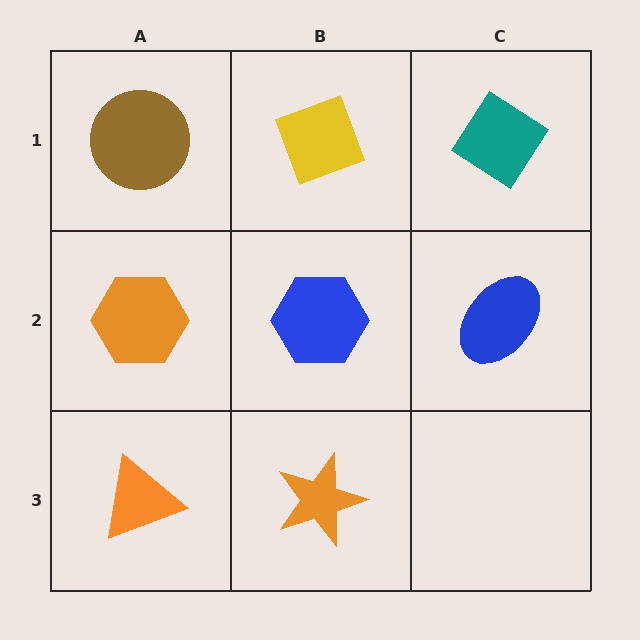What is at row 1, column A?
A brown circle.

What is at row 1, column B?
A yellow diamond.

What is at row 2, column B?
A blue hexagon.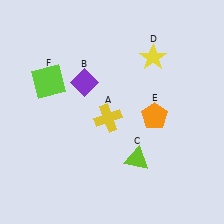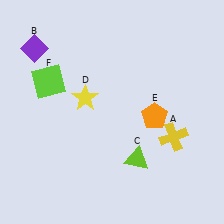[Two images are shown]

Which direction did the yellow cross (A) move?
The yellow cross (A) moved right.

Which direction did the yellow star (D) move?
The yellow star (D) moved left.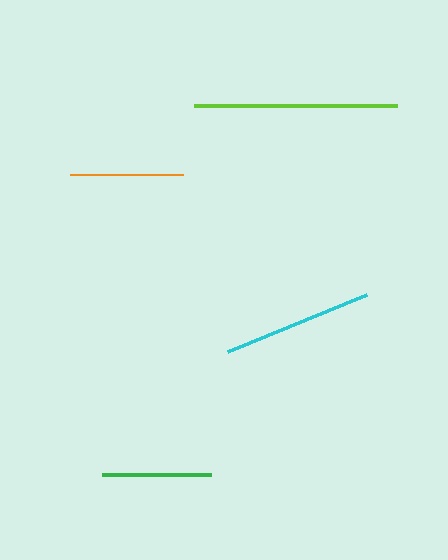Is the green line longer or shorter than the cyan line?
The cyan line is longer than the green line.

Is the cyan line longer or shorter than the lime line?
The lime line is longer than the cyan line.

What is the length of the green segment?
The green segment is approximately 109 pixels long.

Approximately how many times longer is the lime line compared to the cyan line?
The lime line is approximately 1.3 times the length of the cyan line.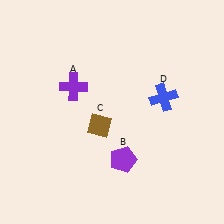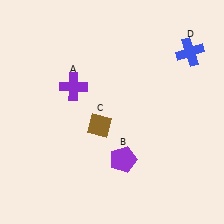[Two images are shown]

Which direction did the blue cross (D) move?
The blue cross (D) moved up.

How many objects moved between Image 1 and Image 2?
1 object moved between the two images.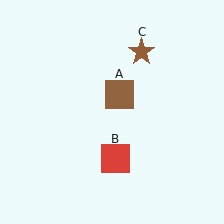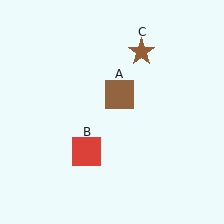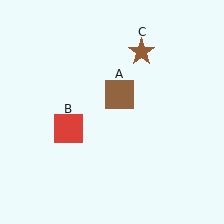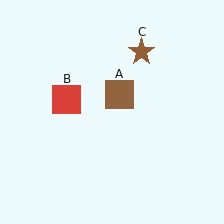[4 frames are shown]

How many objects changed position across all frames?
1 object changed position: red square (object B).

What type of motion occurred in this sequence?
The red square (object B) rotated clockwise around the center of the scene.